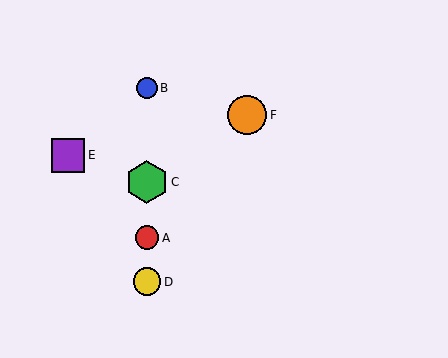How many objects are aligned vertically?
4 objects (A, B, C, D) are aligned vertically.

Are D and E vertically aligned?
No, D is at x≈147 and E is at x≈68.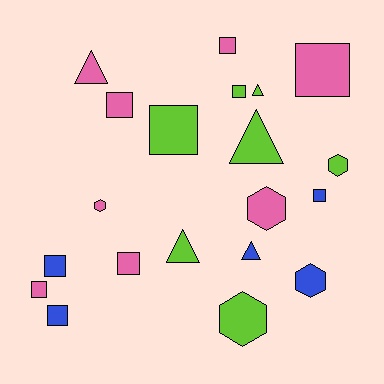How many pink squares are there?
There are 5 pink squares.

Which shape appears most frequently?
Square, with 10 objects.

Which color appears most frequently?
Pink, with 8 objects.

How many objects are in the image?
There are 20 objects.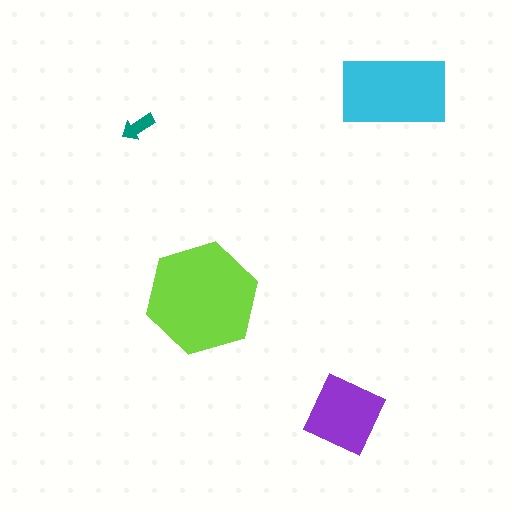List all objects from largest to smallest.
The lime hexagon, the cyan rectangle, the purple diamond, the teal arrow.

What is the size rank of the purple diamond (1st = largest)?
3rd.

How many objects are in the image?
There are 4 objects in the image.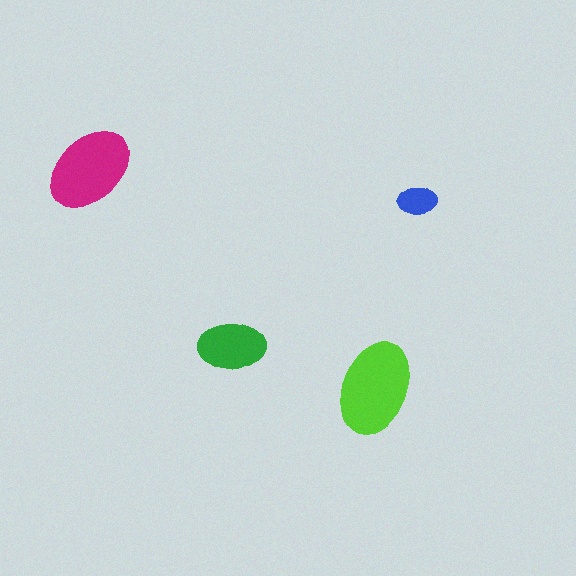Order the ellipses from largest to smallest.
the lime one, the magenta one, the green one, the blue one.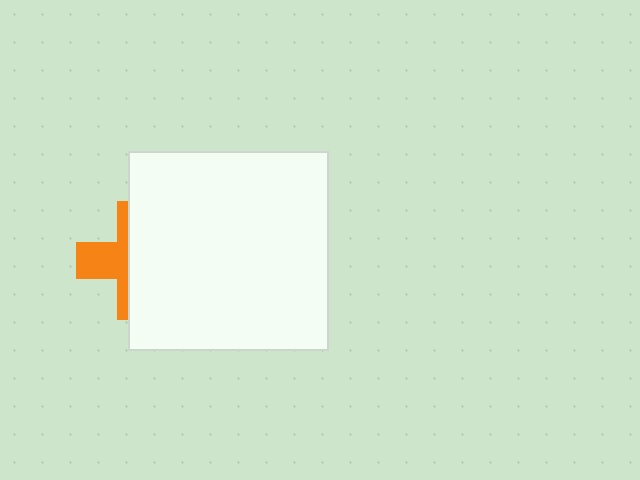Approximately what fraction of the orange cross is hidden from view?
Roughly 63% of the orange cross is hidden behind the white square.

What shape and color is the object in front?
The object in front is a white square.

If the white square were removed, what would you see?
You would see the complete orange cross.